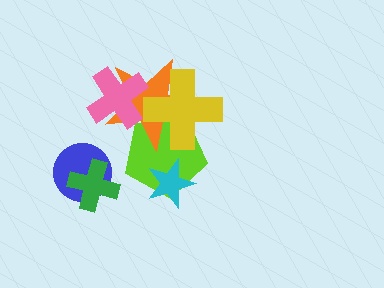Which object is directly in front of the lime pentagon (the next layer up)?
The orange star is directly in front of the lime pentagon.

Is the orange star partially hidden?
Yes, it is partially covered by another shape.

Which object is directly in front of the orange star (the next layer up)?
The yellow cross is directly in front of the orange star.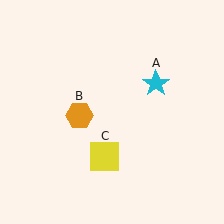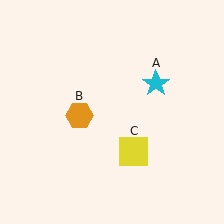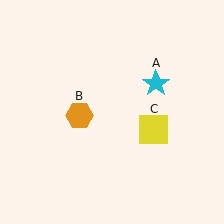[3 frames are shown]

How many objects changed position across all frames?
1 object changed position: yellow square (object C).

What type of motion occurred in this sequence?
The yellow square (object C) rotated counterclockwise around the center of the scene.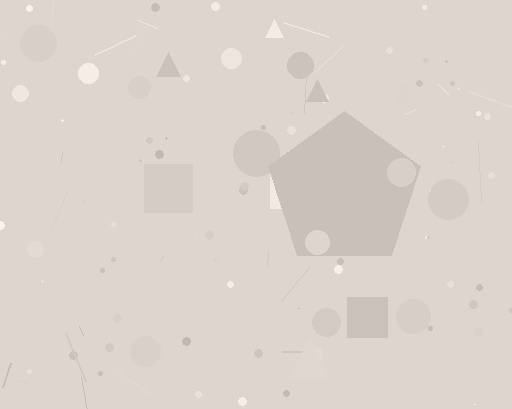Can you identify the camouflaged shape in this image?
The camouflaged shape is a pentagon.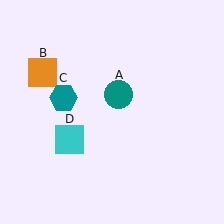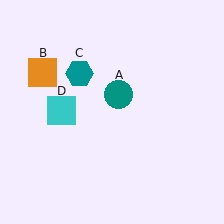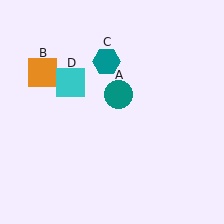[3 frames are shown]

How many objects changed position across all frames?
2 objects changed position: teal hexagon (object C), cyan square (object D).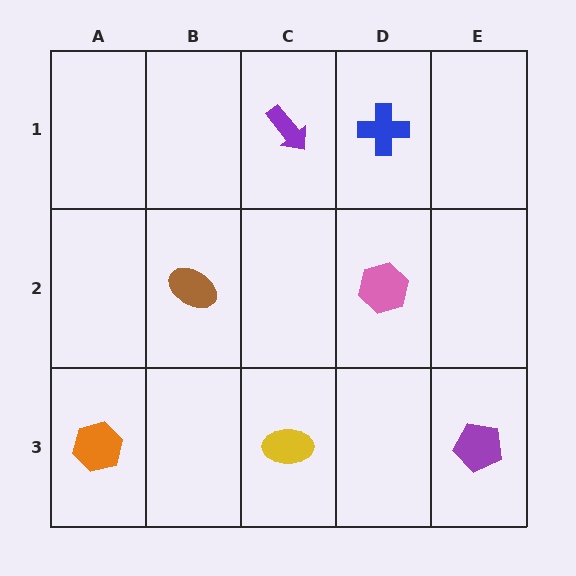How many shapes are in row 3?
3 shapes.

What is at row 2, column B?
A brown ellipse.